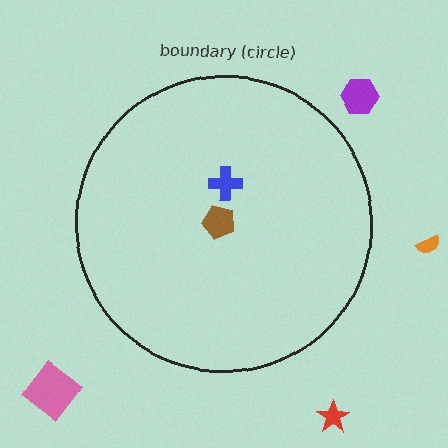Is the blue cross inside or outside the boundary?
Inside.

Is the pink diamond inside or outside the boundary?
Outside.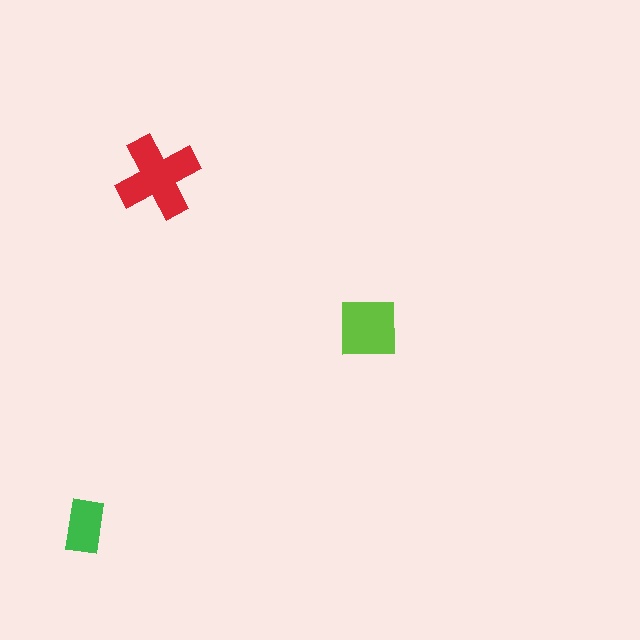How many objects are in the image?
There are 3 objects in the image.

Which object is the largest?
The red cross.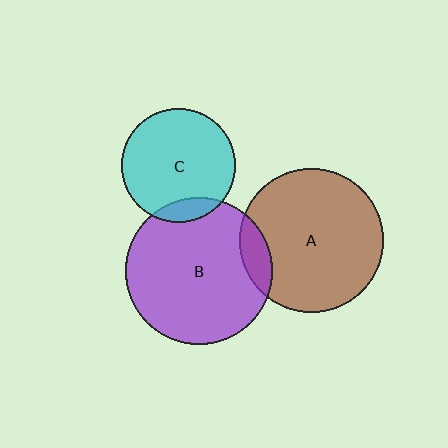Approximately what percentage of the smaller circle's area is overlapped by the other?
Approximately 10%.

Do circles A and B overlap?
Yes.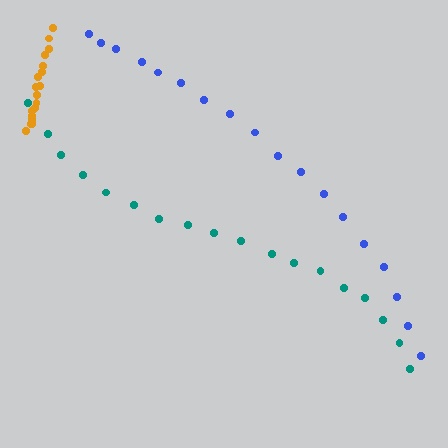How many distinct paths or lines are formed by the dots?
There are 3 distinct paths.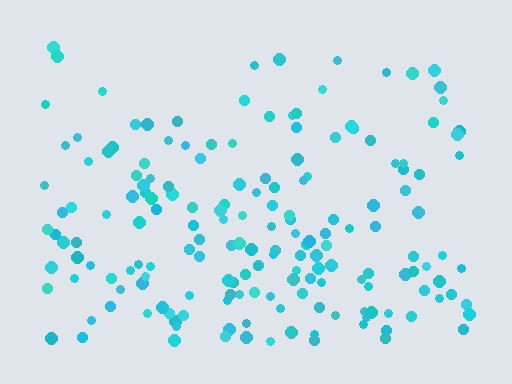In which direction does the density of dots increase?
From top to bottom, with the bottom side densest.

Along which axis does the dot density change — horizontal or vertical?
Vertical.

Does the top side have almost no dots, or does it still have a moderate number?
Still a moderate number, just noticeably fewer than the bottom.